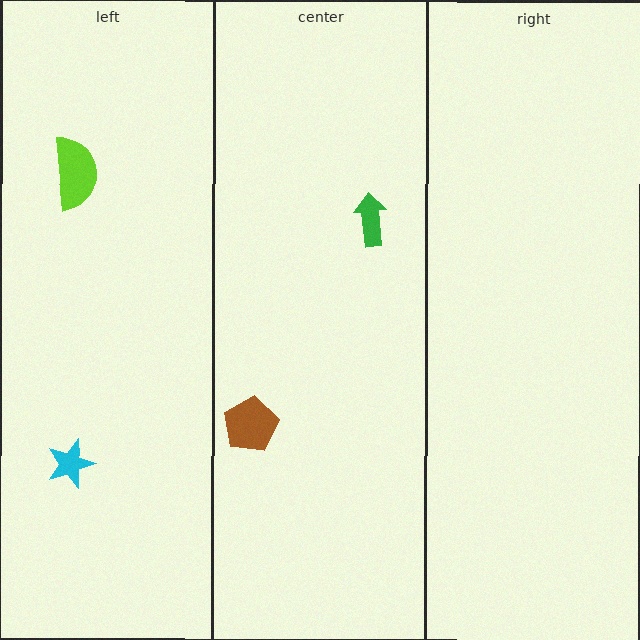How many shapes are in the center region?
2.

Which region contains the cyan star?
The left region.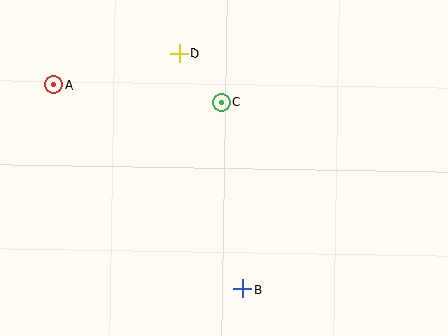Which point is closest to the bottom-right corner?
Point B is closest to the bottom-right corner.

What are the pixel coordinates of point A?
Point A is at (54, 85).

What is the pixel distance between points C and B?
The distance between C and B is 188 pixels.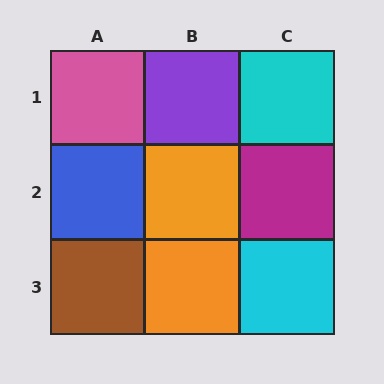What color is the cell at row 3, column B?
Orange.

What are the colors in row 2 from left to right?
Blue, orange, magenta.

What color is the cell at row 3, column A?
Brown.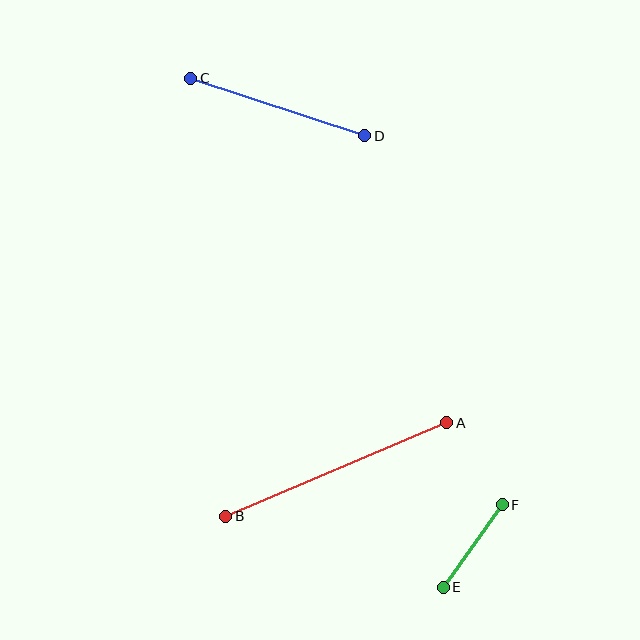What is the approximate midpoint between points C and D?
The midpoint is at approximately (278, 107) pixels.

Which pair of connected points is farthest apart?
Points A and B are farthest apart.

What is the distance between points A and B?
The distance is approximately 240 pixels.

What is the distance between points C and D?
The distance is approximately 183 pixels.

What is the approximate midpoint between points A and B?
The midpoint is at approximately (336, 470) pixels.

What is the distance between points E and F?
The distance is approximately 102 pixels.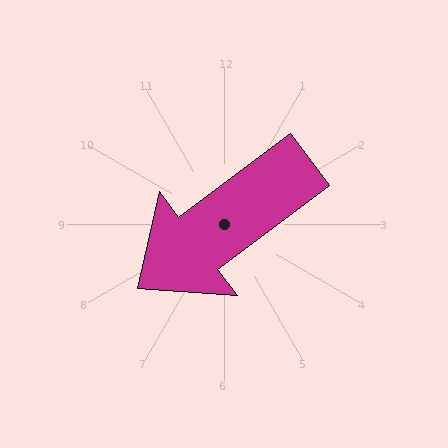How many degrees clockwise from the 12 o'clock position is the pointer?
Approximately 233 degrees.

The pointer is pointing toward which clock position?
Roughly 8 o'clock.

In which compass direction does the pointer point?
Southwest.